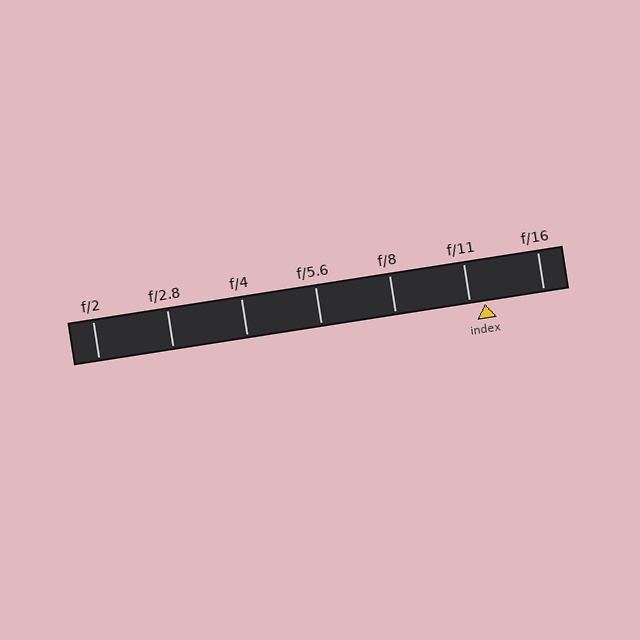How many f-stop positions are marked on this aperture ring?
There are 7 f-stop positions marked.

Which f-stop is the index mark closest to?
The index mark is closest to f/11.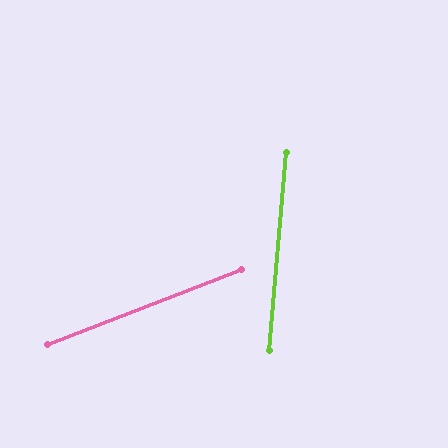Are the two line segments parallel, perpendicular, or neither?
Neither parallel nor perpendicular — they differ by about 64°.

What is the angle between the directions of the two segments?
Approximately 64 degrees.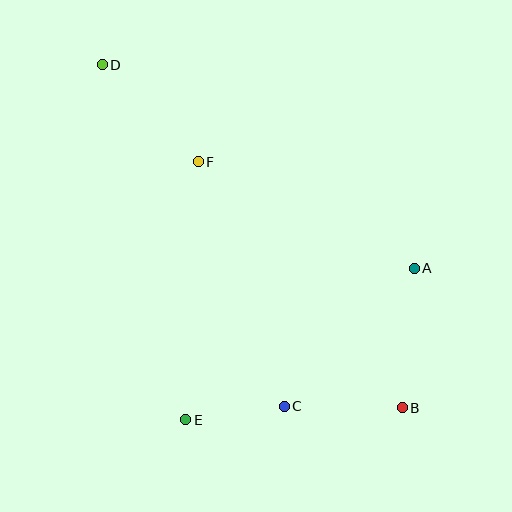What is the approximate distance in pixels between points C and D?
The distance between C and D is approximately 387 pixels.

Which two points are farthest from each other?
Points B and D are farthest from each other.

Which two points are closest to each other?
Points C and E are closest to each other.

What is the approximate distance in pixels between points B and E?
The distance between B and E is approximately 217 pixels.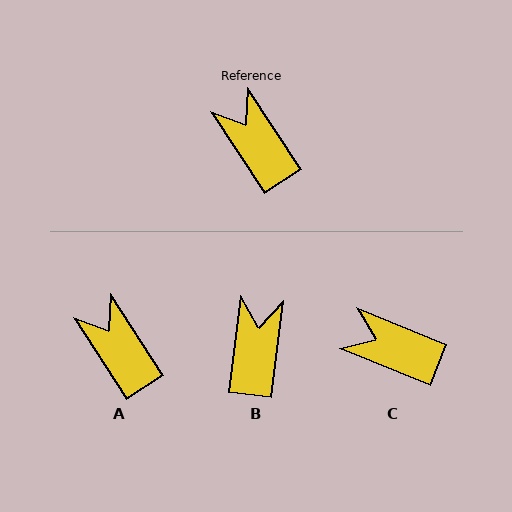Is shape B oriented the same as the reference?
No, it is off by about 40 degrees.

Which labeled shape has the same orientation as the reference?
A.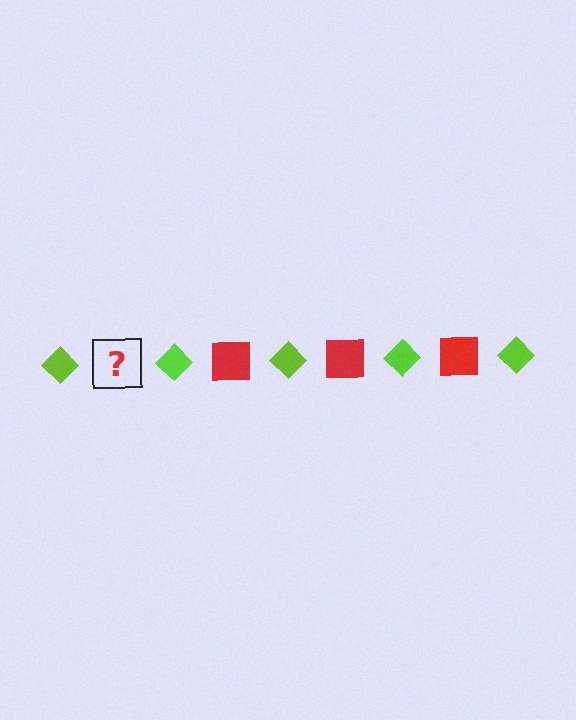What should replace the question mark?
The question mark should be replaced with a red square.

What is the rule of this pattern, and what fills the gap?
The rule is that the pattern alternates between lime diamond and red square. The gap should be filled with a red square.